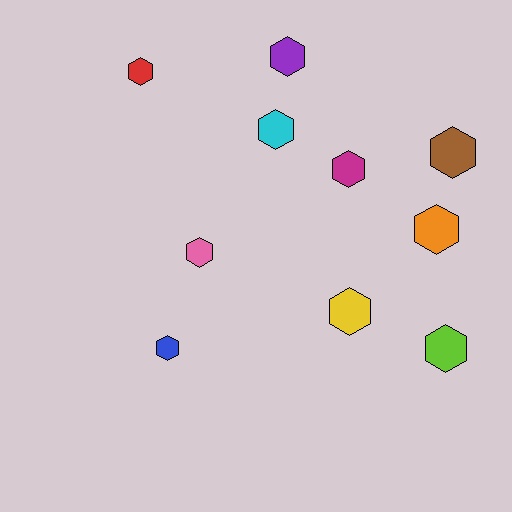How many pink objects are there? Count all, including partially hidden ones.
There is 1 pink object.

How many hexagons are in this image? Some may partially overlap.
There are 10 hexagons.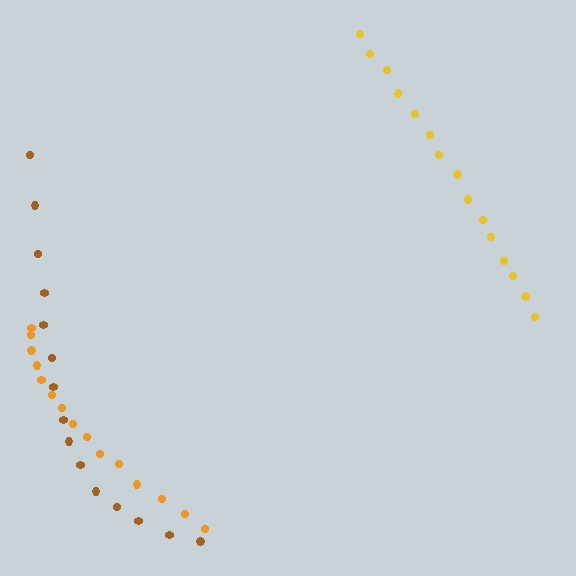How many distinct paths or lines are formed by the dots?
There are 3 distinct paths.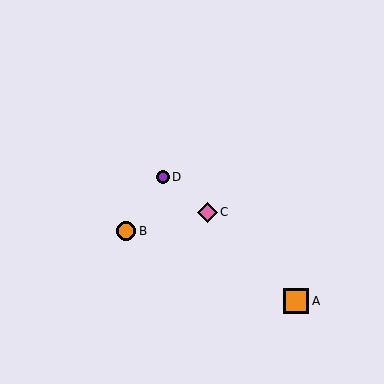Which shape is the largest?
The orange square (labeled A) is the largest.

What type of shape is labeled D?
Shape D is a purple circle.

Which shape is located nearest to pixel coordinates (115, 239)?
The orange circle (labeled B) at (126, 231) is nearest to that location.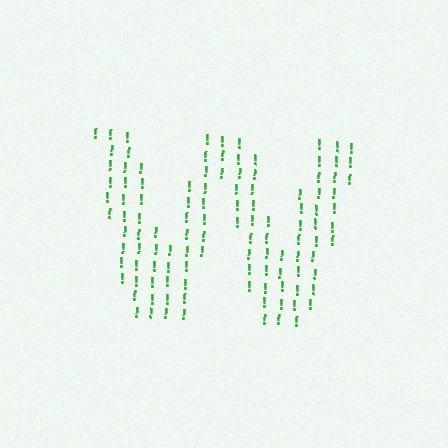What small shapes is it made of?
It is made of small exclamation marks.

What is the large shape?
The large shape is the letter W.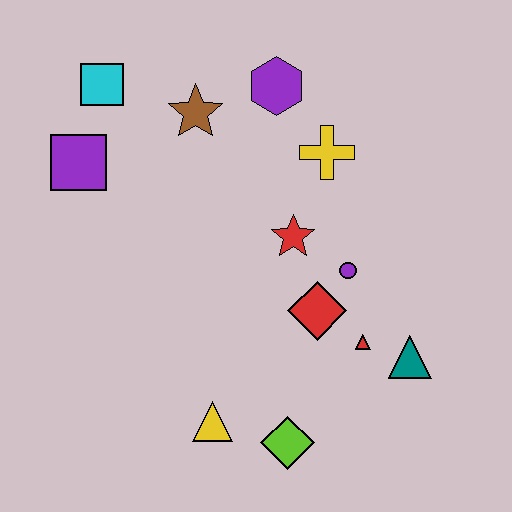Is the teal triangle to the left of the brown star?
No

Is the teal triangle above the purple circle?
No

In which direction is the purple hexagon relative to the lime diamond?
The purple hexagon is above the lime diamond.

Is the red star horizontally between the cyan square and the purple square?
No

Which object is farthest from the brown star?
The lime diamond is farthest from the brown star.